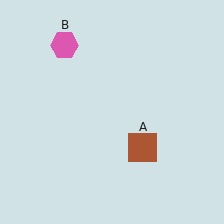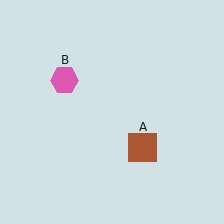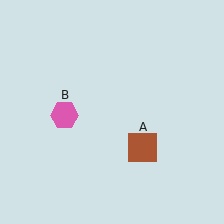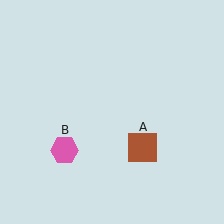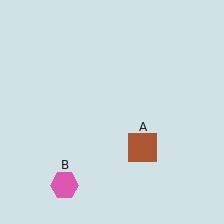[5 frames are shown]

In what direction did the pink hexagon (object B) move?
The pink hexagon (object B) moved down.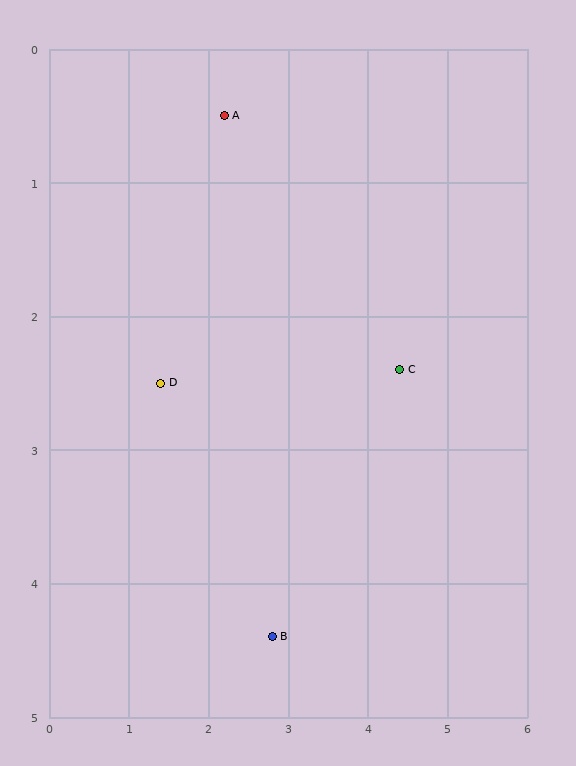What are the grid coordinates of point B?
Point B is at approximately (2.8, 4.4).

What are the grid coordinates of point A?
Point A is at approximately (2.2, 0.5).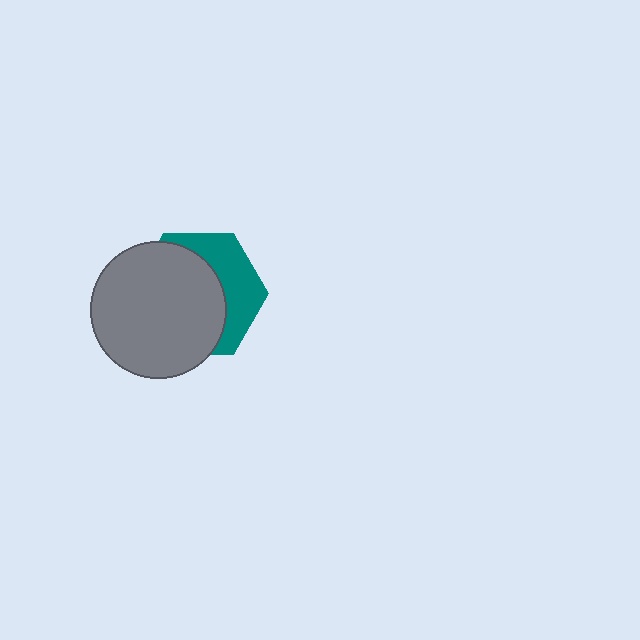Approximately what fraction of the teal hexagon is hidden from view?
Roughly 63% of the teal hexagon is hidden behind the gray circle.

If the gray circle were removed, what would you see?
You would see the complete teal hexagon.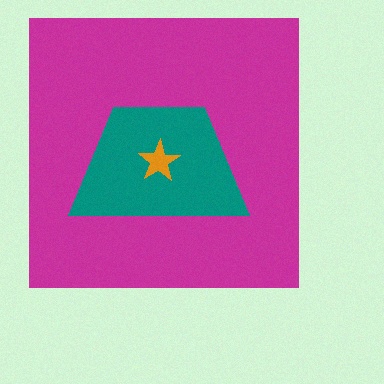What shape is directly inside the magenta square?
The teal trapezoid.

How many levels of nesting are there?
3.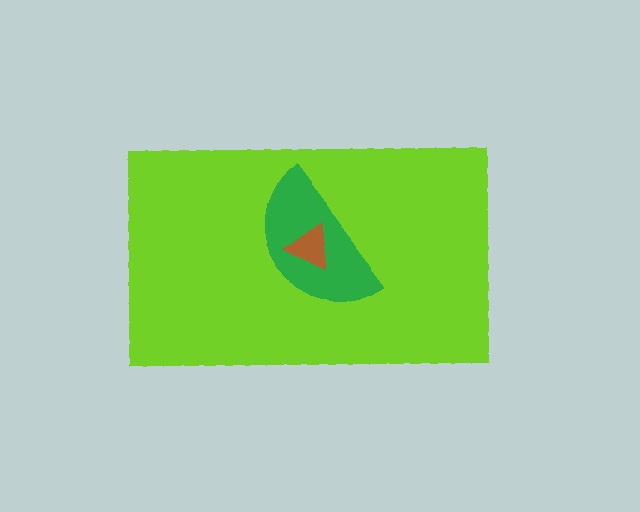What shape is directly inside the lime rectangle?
The green semicircle.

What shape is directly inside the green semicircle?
The brown triangle.